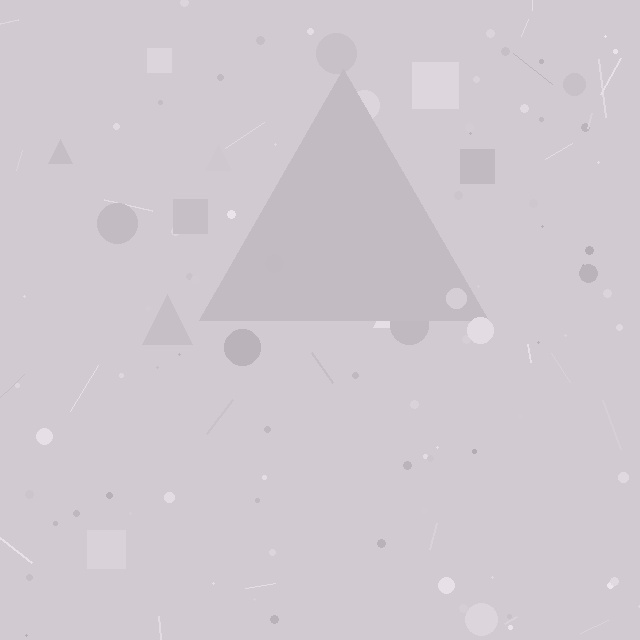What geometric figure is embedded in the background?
A triangle is embedded in the background.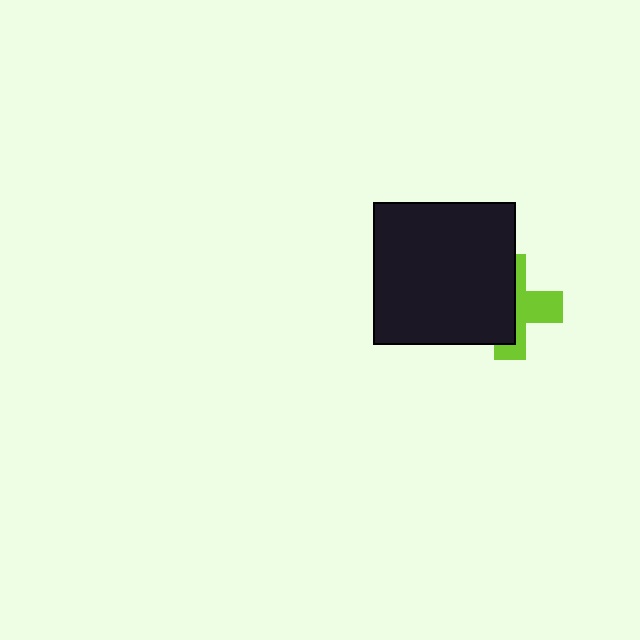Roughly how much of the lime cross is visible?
A small part of it is visible (roughly 45%).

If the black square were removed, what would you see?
You would see the complete lime cross.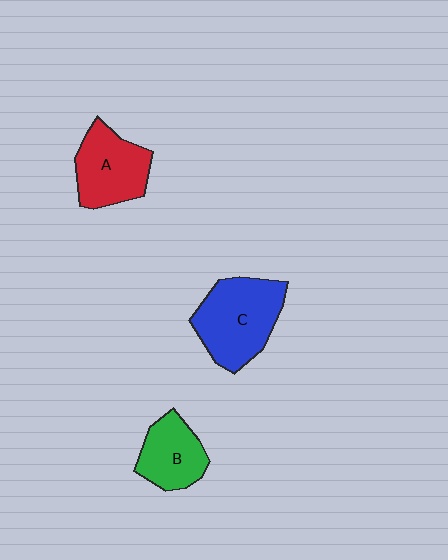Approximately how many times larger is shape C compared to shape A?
Approximately 1.3 times.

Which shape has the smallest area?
Shape B (green).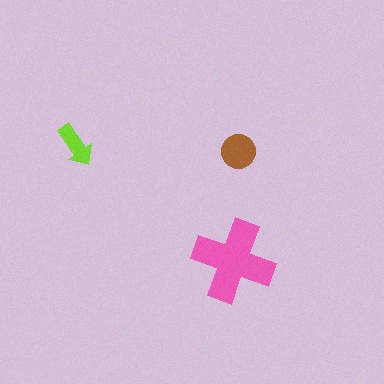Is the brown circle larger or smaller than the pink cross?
Smaller.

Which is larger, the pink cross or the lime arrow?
The pink cross.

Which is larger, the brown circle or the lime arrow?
The brown circle.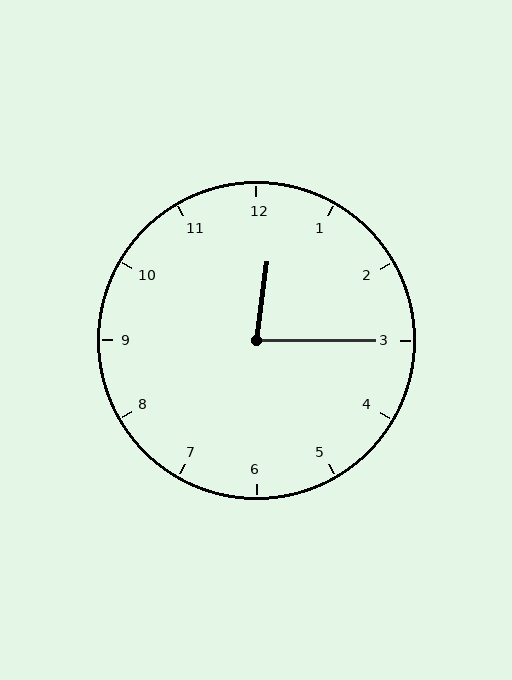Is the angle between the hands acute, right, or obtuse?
It is acute.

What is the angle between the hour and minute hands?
Approximately 82 degrees.